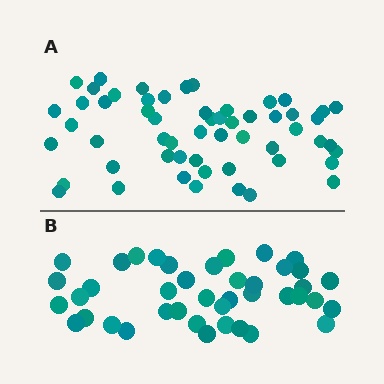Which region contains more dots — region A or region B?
Region A (the top region) has more dots.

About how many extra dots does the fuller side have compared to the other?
Region A has approximately 15 more dots than region B.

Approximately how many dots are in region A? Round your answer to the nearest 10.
About 60 dots. (The exact count is 56, which rounds to 60.)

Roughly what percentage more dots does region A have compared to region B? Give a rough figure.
About 35% more.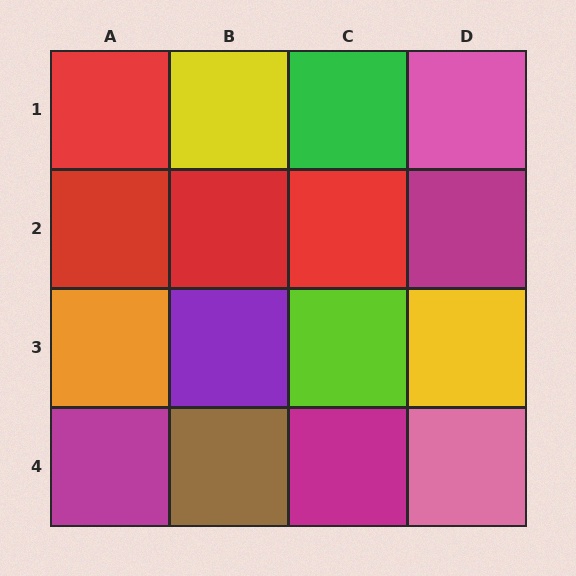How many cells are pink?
2 cells are pink.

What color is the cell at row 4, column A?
Magenta.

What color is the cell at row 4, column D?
Pink.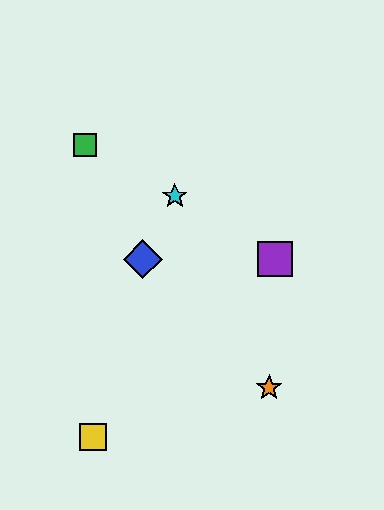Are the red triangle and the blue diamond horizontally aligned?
Yes, both are at y≈259.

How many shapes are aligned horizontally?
3 shapes (the red triangle, the blue diamond, the purple square) are aligned horizontally.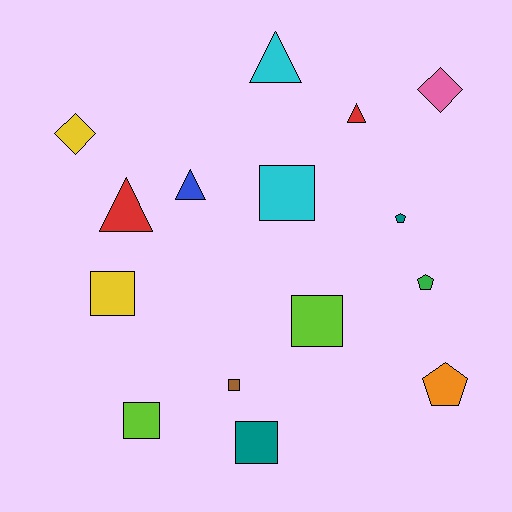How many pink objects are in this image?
There is 1 pink object.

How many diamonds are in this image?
There are 2 diamonds.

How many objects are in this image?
There are 15 objects.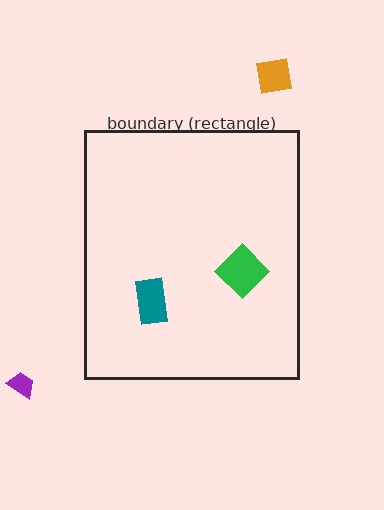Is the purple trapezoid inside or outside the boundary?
Outside.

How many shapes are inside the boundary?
2 inside, 2 outside.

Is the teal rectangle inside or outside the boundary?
Inside.